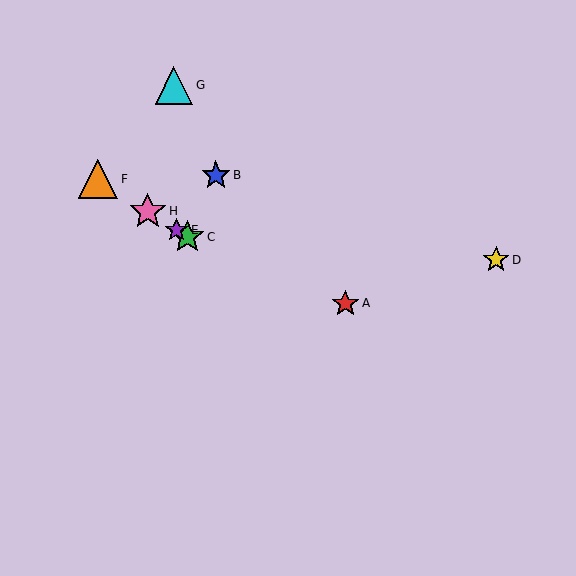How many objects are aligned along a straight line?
4 objects (C, E, F, H) are aligned along a straight line.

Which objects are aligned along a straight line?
Objects C, E, F, H are aligned along a straight line.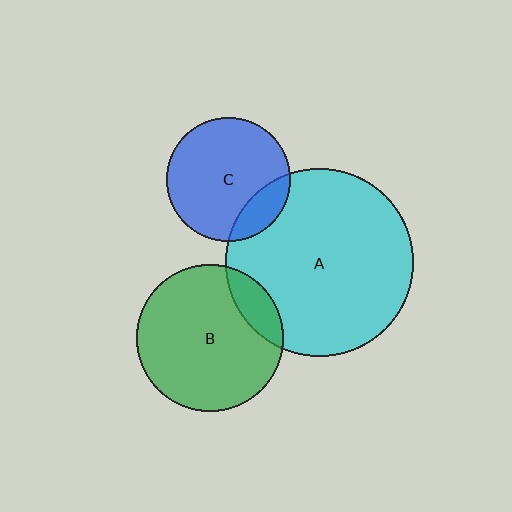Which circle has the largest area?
Circle A (cyan).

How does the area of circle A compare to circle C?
Approximately 2.3 times.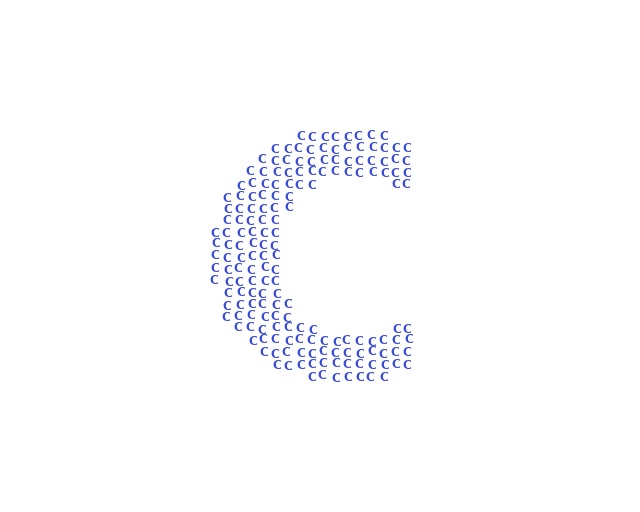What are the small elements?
The small elements are letter C's.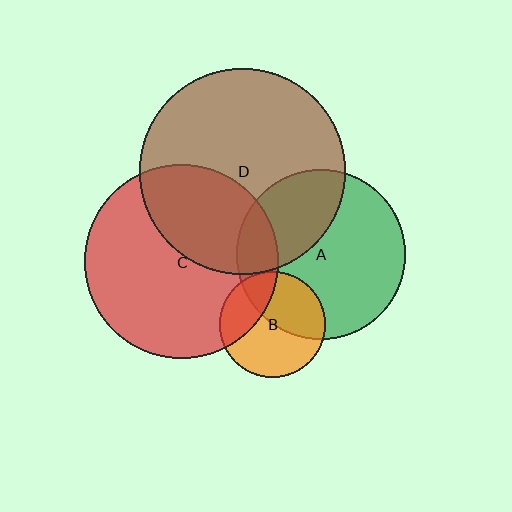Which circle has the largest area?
Circle D (brown).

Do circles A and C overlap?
Yes.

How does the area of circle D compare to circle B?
Approximately 3.8 times.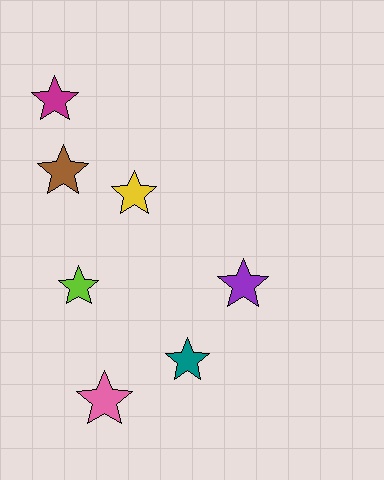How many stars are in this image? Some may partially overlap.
There are 7 stars.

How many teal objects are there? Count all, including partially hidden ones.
There is 1 teal object.